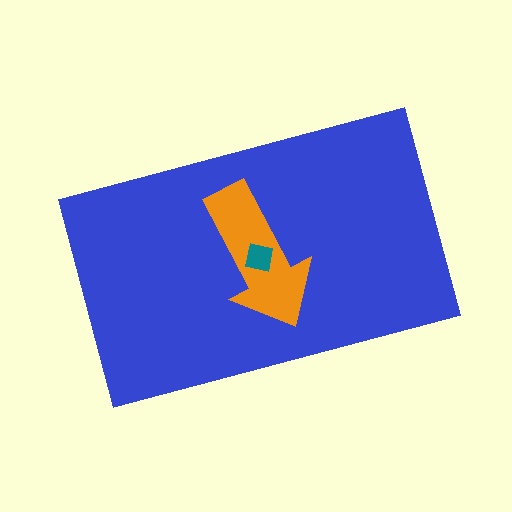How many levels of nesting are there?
3.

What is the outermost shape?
The blue rectangle.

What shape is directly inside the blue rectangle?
The orange arrow.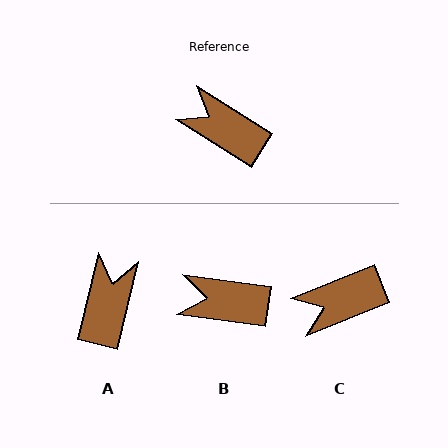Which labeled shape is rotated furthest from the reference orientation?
A, about 71 degrees away.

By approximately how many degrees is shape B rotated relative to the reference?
Approximately 24 degrees counter-clockwise.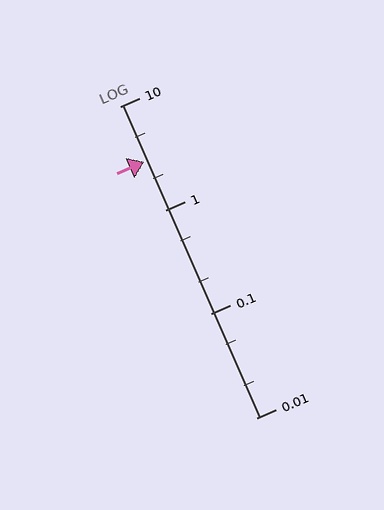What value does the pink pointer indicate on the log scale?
The pointer indicates approximately 2.9.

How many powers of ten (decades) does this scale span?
The scale spans 3 decades, from 0.01 to 10.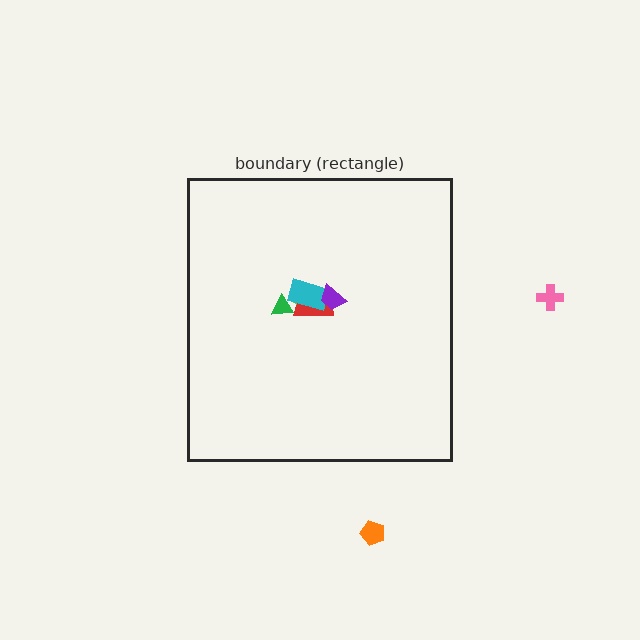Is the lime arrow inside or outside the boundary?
Inside.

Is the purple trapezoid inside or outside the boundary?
Inside.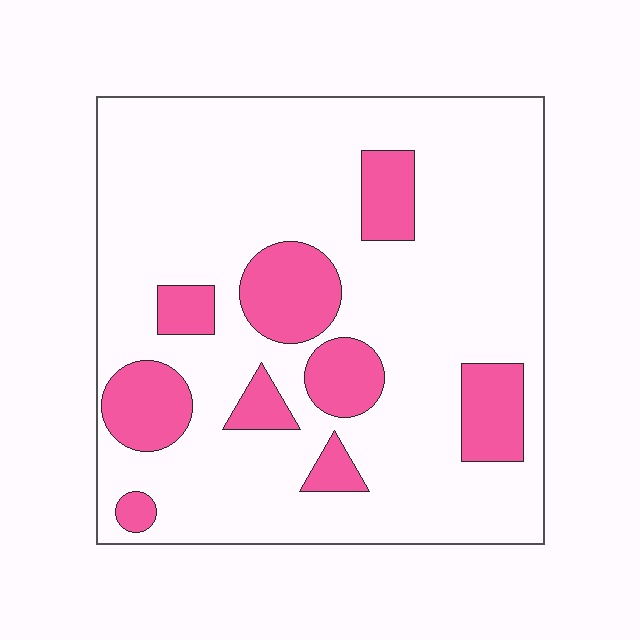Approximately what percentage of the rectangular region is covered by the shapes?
Approximately 20%.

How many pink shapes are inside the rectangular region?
9.